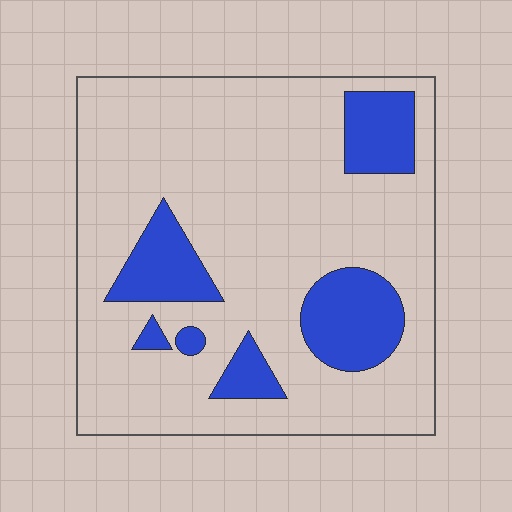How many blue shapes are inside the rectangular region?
6.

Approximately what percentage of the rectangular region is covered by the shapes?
Approximately 20%.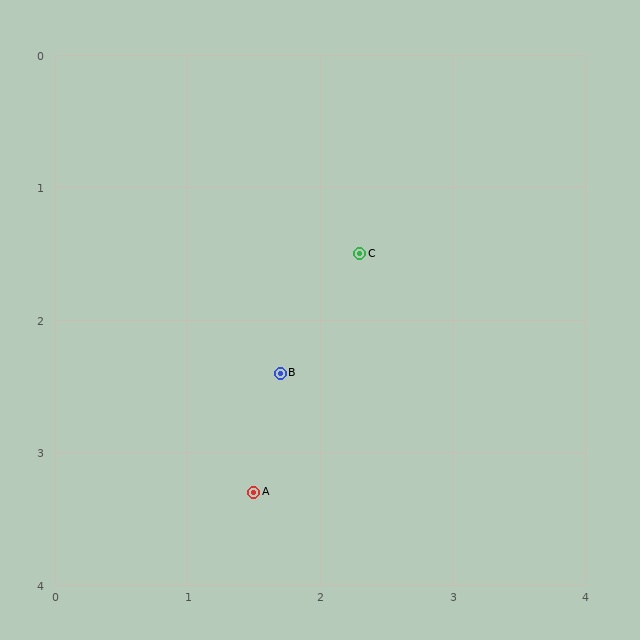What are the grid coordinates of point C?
Point C is at approximately (2.3, 1.5).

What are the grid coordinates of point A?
Point A is at approximately (1.5, 3.3).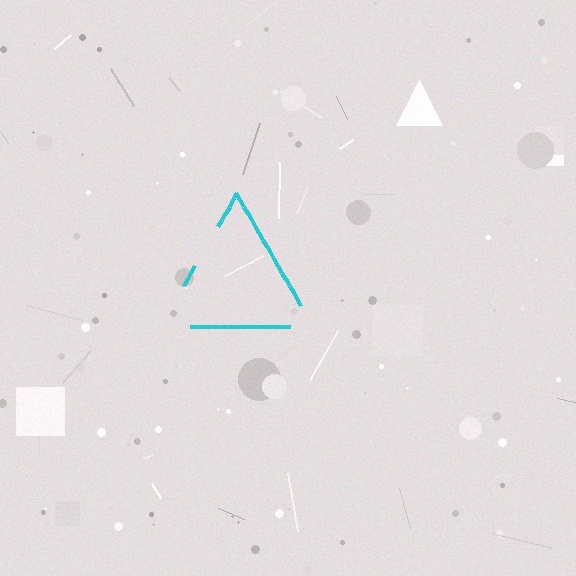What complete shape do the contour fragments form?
The contour fragments form a triangle.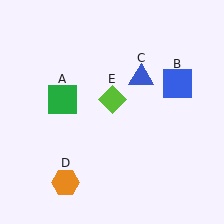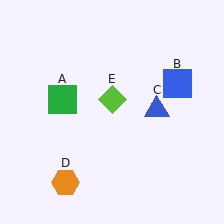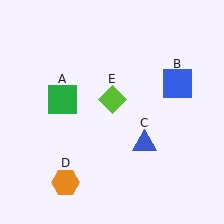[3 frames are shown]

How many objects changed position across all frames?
1 object changed position: blue triangle (object C).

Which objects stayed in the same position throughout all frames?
Green square (object A) and blue square (object B) and orange hexagon (object D) and lime diamond (object E) remained stationary.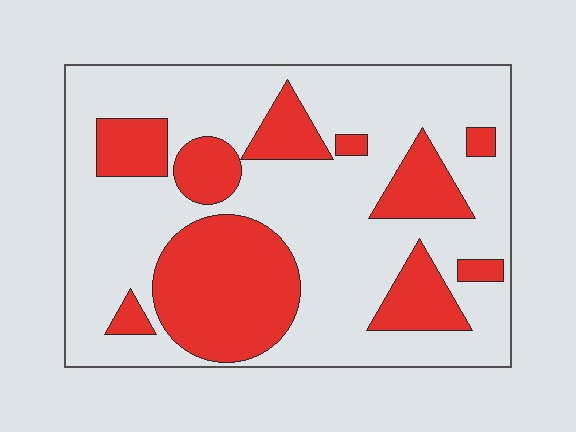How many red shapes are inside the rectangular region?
10.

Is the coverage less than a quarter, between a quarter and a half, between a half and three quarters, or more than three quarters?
Between a quarter and a half.